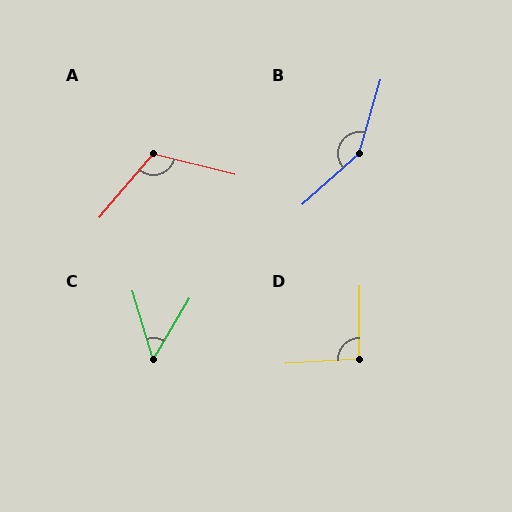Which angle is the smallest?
C, at approximately 47 degrees.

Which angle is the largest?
B, at approximately 148 degrees.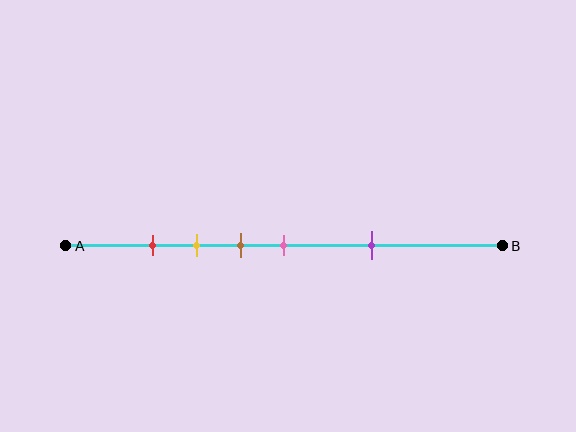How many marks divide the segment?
There are 5 marks dividing the segment.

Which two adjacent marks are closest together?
The red and yellow marks are the closest adjacent pair.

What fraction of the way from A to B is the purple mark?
The purple mark is approximately 70% (0.7) of the way from A to B.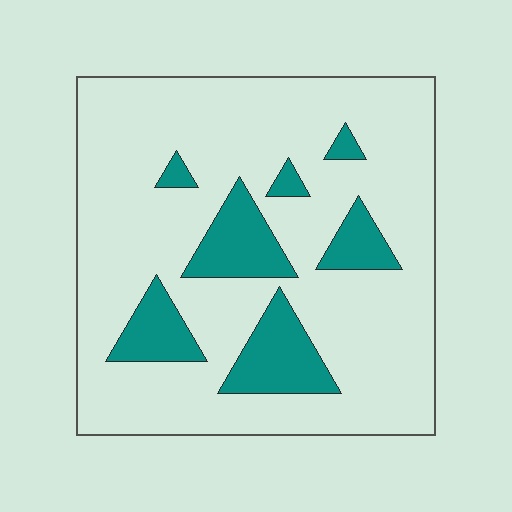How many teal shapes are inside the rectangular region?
7.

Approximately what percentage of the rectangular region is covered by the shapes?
Approximately 20%.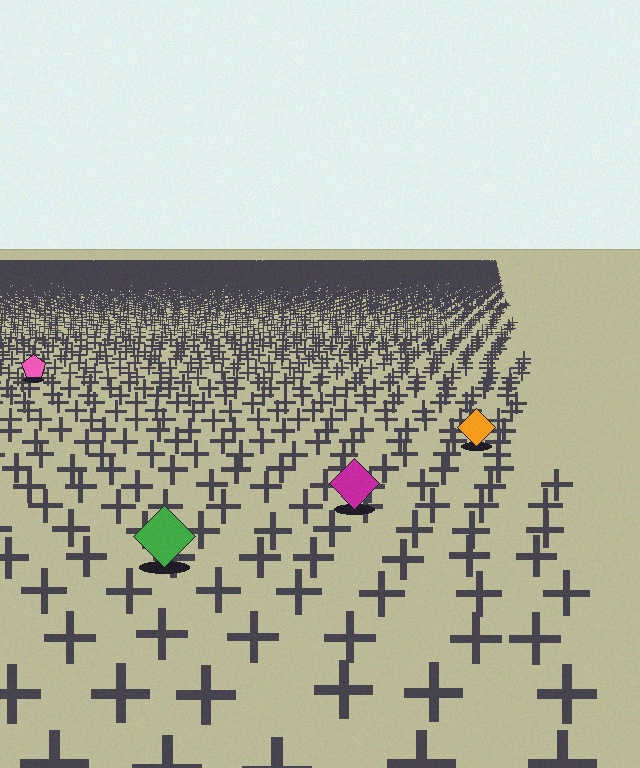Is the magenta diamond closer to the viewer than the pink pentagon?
Yes. The magenta diamond is closer — you can tell from the texture gradient: the ground texture is coarser near it.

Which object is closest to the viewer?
The green diamond is closest. The texture marks near it are larger and more spread out.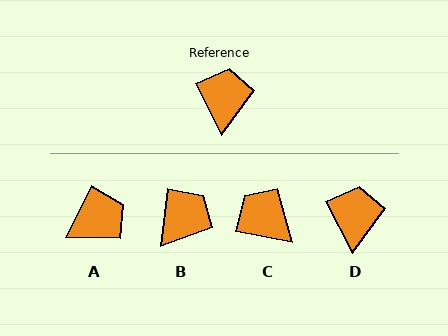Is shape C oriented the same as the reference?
No, it is off by about 52 degrees.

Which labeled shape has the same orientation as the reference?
D.